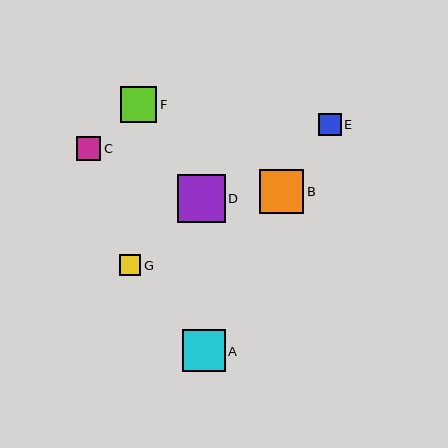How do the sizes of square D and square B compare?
Square D and square B are approximately the same size.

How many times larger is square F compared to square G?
Square F is approximately 1.7 times the size of square G.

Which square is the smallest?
Square G is the smallest with a size of approximately 21 pixels.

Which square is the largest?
Square D is the largest with a size of approximately 48 pixels.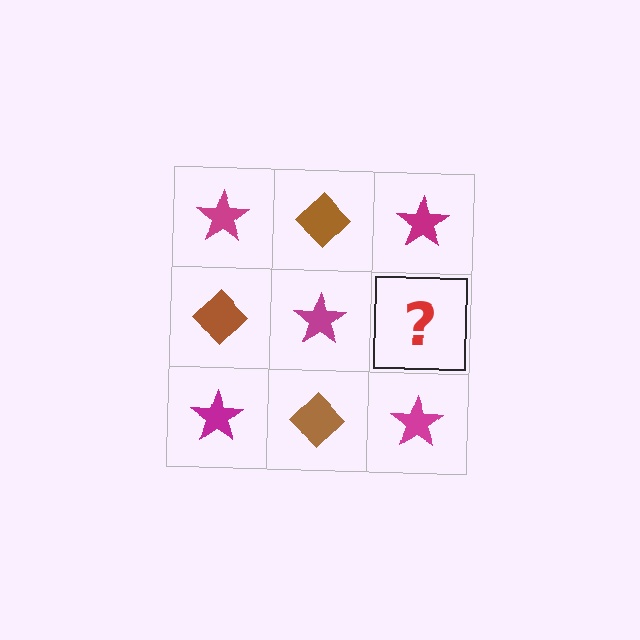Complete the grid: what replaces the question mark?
The question mark should be replaced with a brown diamond.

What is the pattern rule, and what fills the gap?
The rule is that it alternates magenta star and brown diamond in a checkerboard pattern. The gap should be filled with a brown diamond.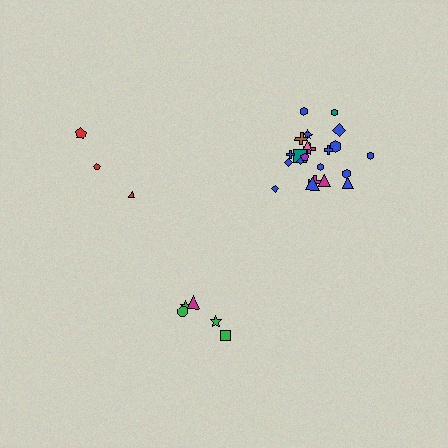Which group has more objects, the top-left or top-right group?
The top-right group.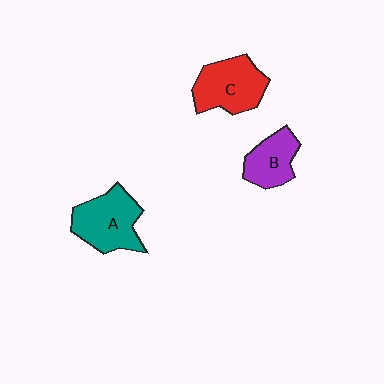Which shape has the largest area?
Shape A (teal).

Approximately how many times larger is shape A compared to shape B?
Approximately 1.5 times.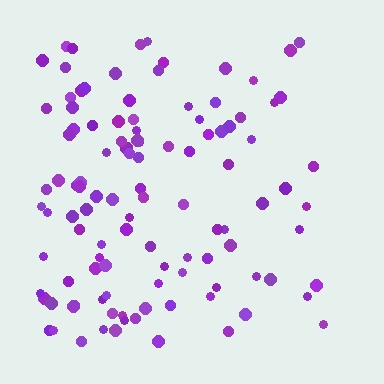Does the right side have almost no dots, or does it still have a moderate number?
Still a moderate number, just noticeably fewer than the left.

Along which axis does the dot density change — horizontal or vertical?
Horizontal.